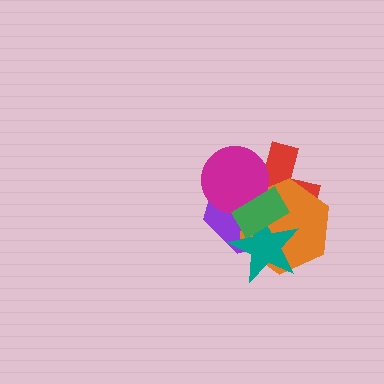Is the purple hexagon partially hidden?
Yes, it is partially covered by another shape.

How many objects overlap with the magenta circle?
4 objects overlap with the magenta circle.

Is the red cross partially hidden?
Yes, it is partially covered by another shape.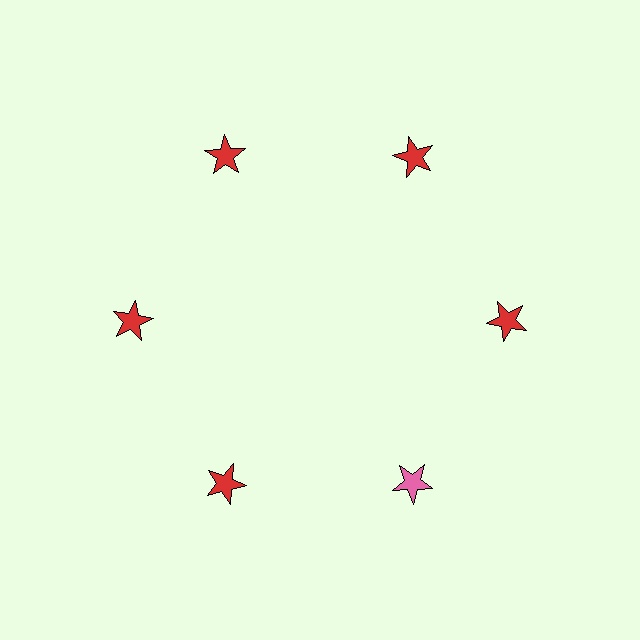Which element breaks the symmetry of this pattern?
The pink star at roughly the 5 o'clock position breaks the symmetry. All other shapes are red stars.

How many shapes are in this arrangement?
There are 6 shapes arranged in a ring pattern.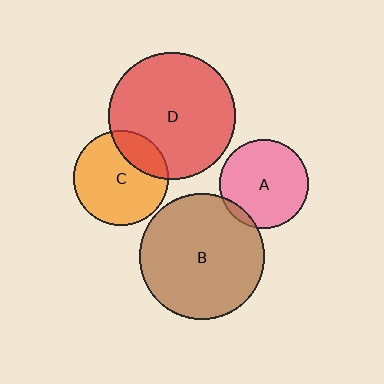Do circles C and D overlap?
Yes.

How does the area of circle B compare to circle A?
Approximately 2.0 times.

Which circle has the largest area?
Circle D (red).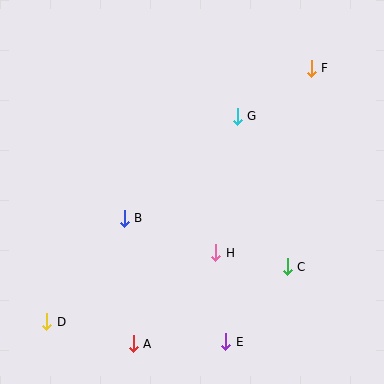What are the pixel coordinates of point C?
Point C is at (287, 267).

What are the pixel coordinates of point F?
Point F is at (311, 68).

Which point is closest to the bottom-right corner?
Point C is closest to the bottom-right corner.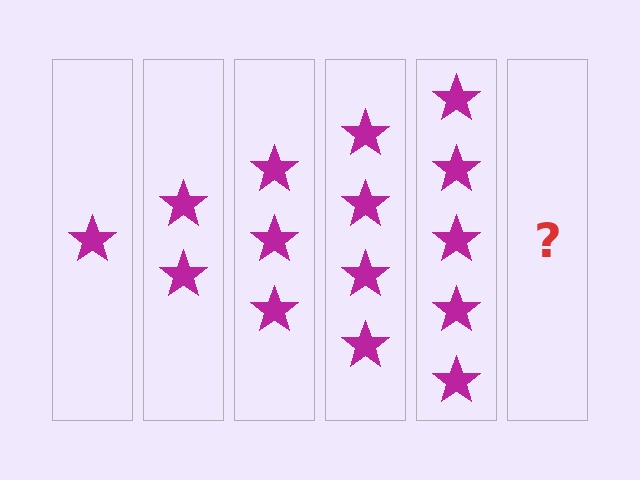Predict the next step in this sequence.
The next step is 6 stars.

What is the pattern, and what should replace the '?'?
The pattern is that each step adds one more star. The '?' should be 6 stars.